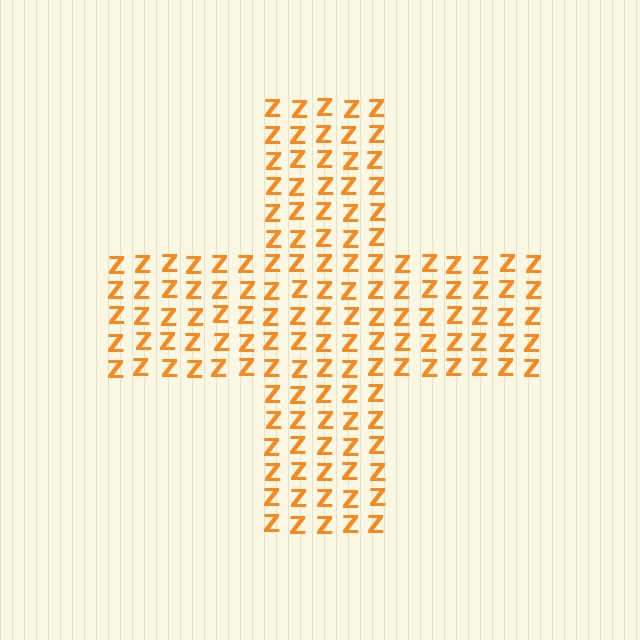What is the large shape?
The large shape is a cross.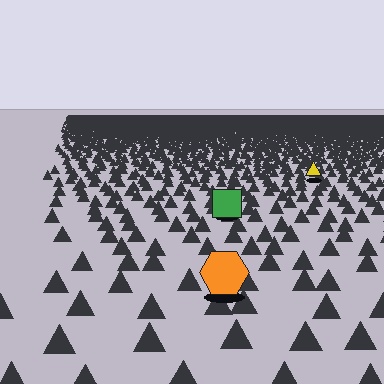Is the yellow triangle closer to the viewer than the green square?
No. The green square is closer — you can tell from the texture gradient: the ground texture is coarser near it.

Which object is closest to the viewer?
The orange hexagon is closest. The texture marks near it are larger and more spread out.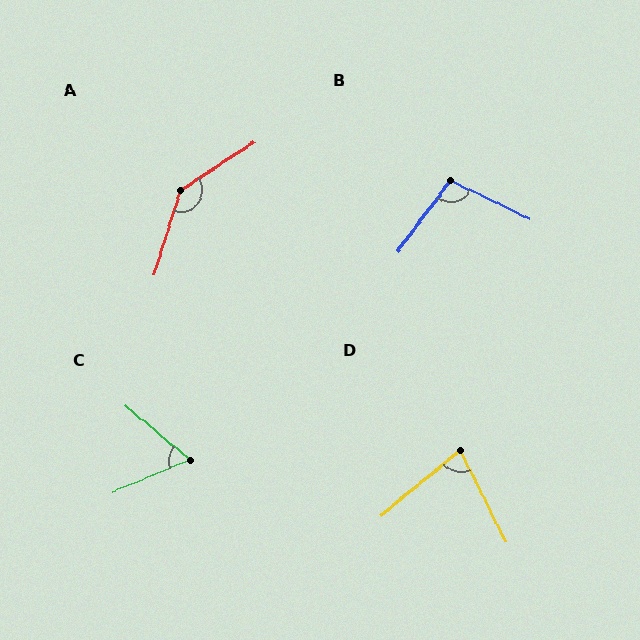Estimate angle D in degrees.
Approximately 77 degrees.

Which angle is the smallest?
C, at approximately 63 degrees.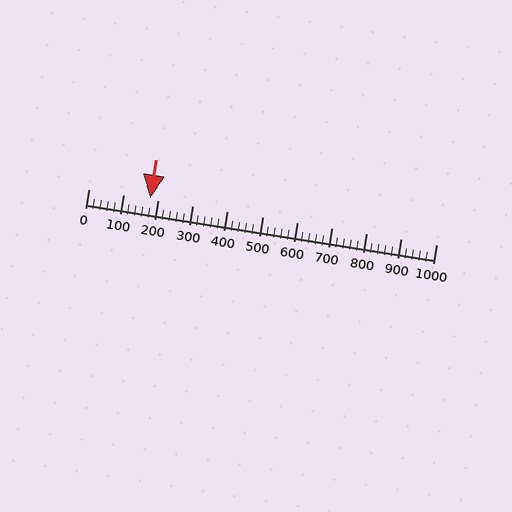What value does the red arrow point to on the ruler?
The red arrow points to approximately 178.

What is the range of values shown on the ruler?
The ruler shows values from 0 to 1000.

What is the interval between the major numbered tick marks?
The major tick marks are spaced 100 units apart.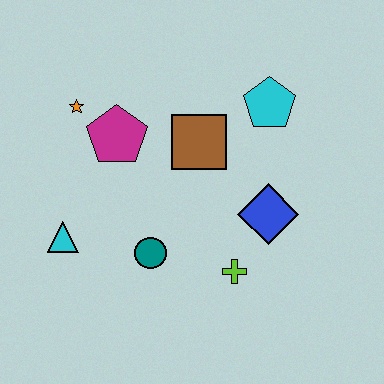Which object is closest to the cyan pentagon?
The brown square is closest to the cyan pentagon.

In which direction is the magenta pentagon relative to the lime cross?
The magenta pentagon is above the lime cross.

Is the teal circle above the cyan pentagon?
No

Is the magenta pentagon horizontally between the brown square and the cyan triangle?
Yes